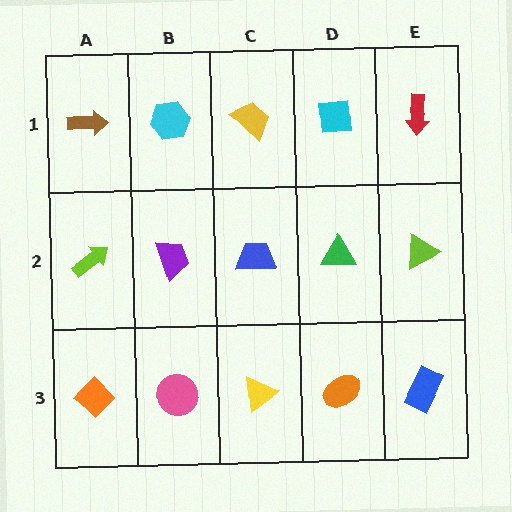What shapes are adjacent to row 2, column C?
A yellow trapezoid (row 1, column C), a yellow triangle (row 3, column C), a purple trapezoid (row 2, column B), a green triangle (row 2, column D).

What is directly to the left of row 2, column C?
A purple trapezoid.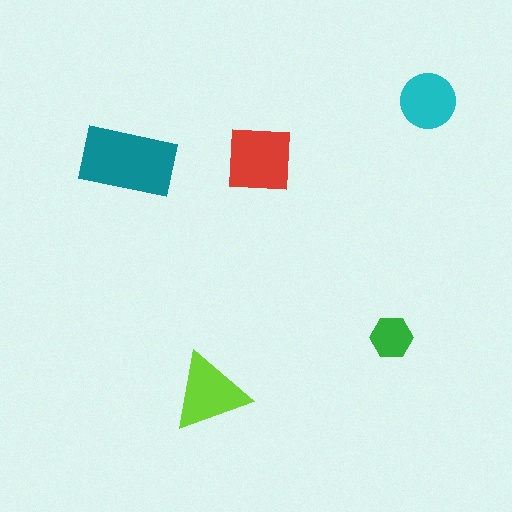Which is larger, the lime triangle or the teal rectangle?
The teal rectangle.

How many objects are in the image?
There are 5 objects in the image.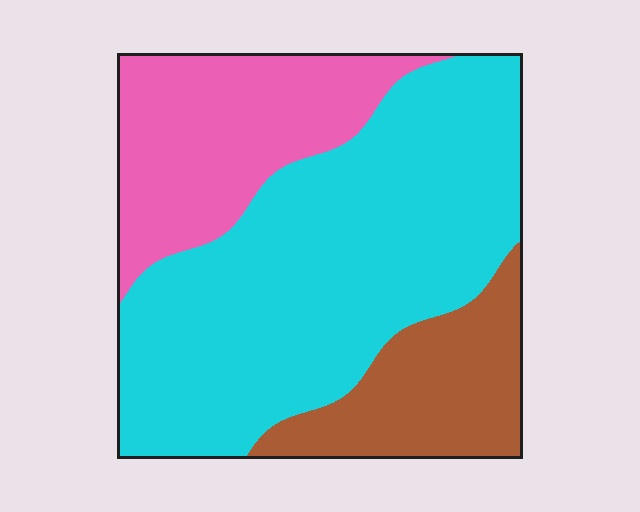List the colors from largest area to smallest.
From largest to smallest: cyan, pink, brown.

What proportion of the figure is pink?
Pink covers around 25% of the figure.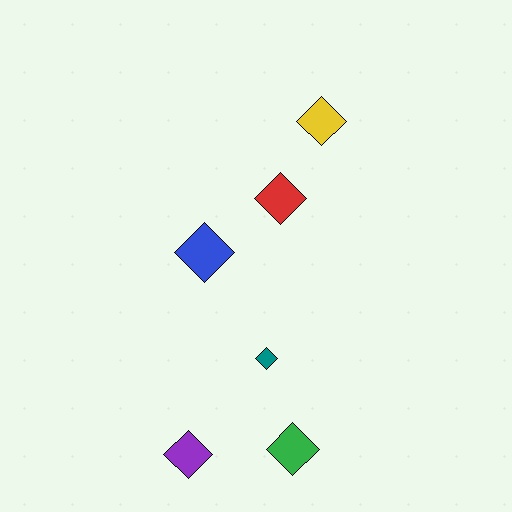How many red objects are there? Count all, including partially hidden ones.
There is 1 red object.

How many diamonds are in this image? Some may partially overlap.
There are 6 diamonds.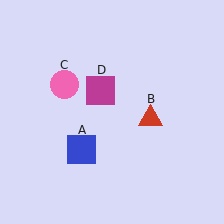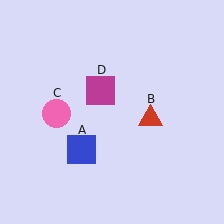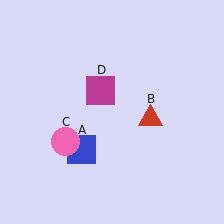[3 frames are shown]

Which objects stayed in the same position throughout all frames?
Blue square (object A) and red triangle (object B) and magenta square (object D) remained stationary.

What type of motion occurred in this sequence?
The pink circle (object C) rotated counterclockwise around the center of the scene.